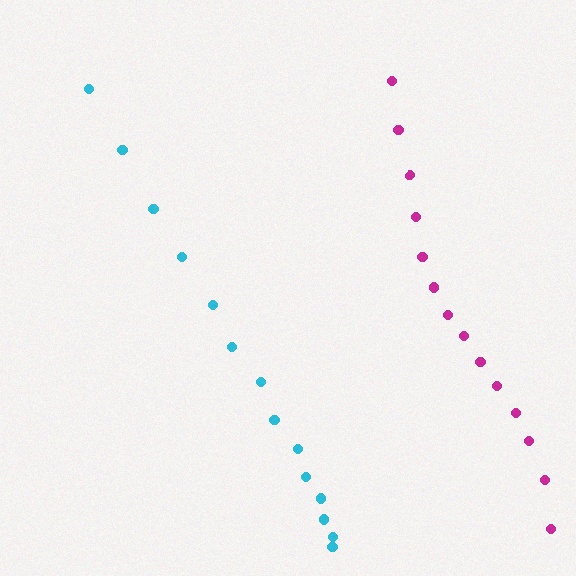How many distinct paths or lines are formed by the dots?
There are 2 distinct paths.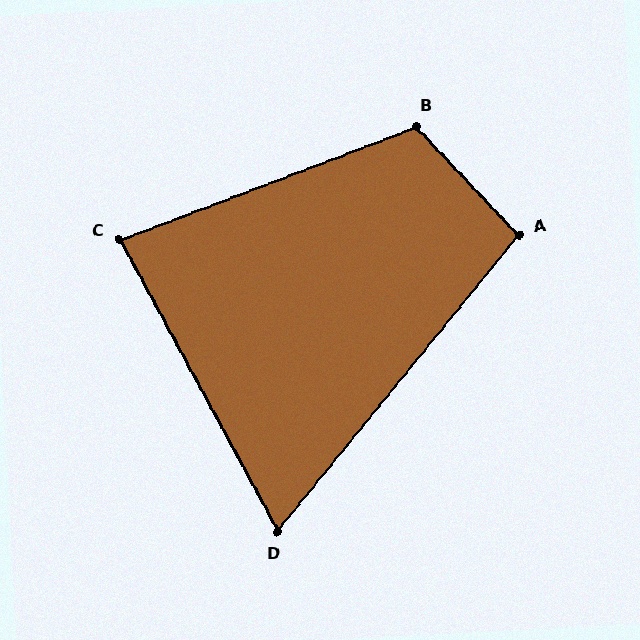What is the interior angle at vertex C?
Approximately 82 degrees (acute).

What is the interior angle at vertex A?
Approximately 98 degrees (obtuse).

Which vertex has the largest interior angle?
B, at approximately 112 degrees.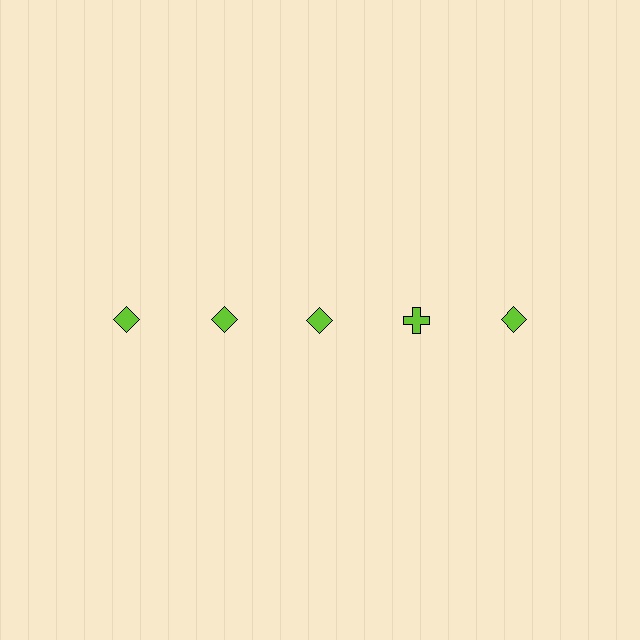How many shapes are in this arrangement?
There are 5 shapes arranged in a grid pattern.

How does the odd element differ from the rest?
It has a different shape: cross instead of diamond.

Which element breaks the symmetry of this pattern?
The lime cross in the top row, second from right column breaks the symmetry. All other shapes are lime diamonds.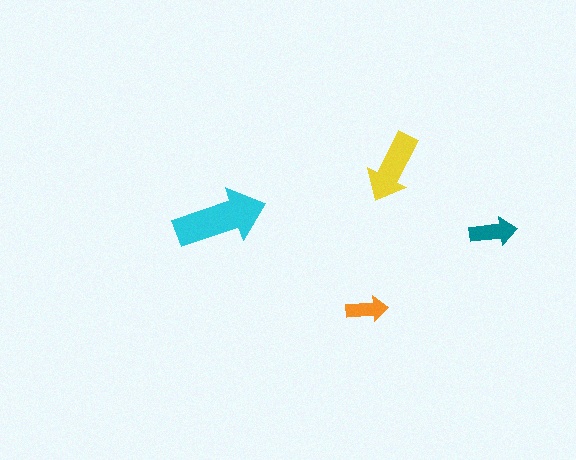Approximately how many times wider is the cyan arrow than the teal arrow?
About 2 times wider.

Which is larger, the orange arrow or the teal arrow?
The teal one.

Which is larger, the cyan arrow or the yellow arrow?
The cyan one.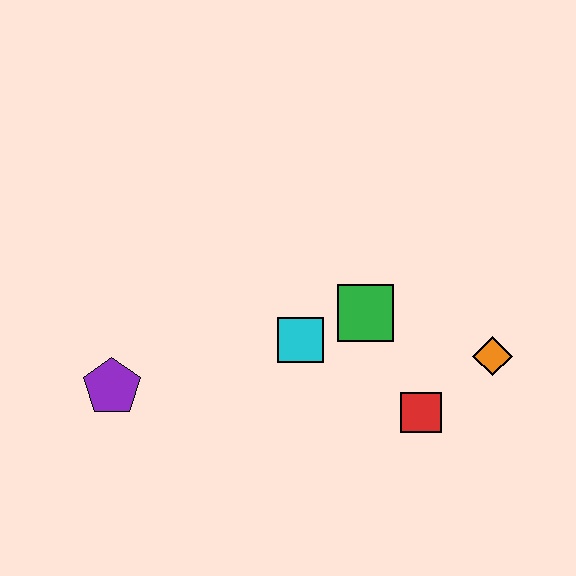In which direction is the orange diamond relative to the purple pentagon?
The orange diamond is to the right of the purple pentagon.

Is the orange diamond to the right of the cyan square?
Yes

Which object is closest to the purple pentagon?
The cyan square is closest to the purple pentagon.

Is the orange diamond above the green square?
No